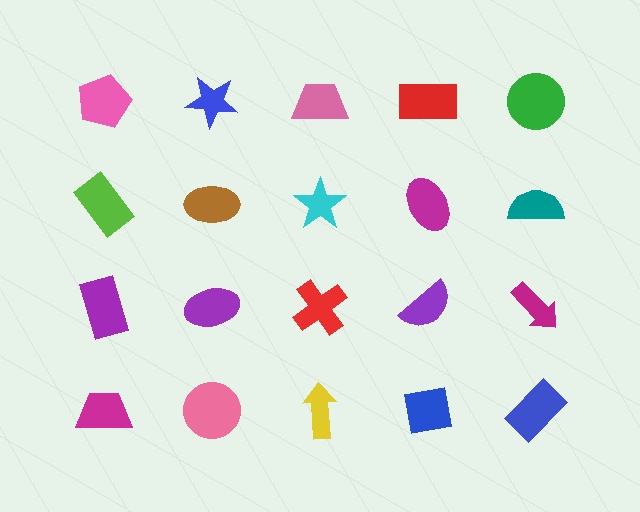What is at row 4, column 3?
A yellow arrow.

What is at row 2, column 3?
A cyan star.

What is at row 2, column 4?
A magenta ellipse.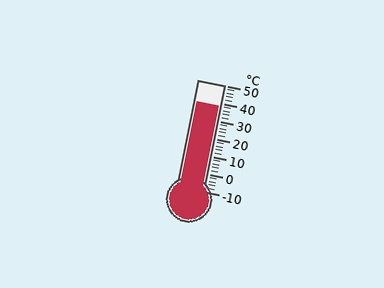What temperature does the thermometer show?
The thermometer shows approximately 38°C.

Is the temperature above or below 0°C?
The temperature is above 0°C.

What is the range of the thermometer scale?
The thermometer scale ranges from -10°C to 50°C.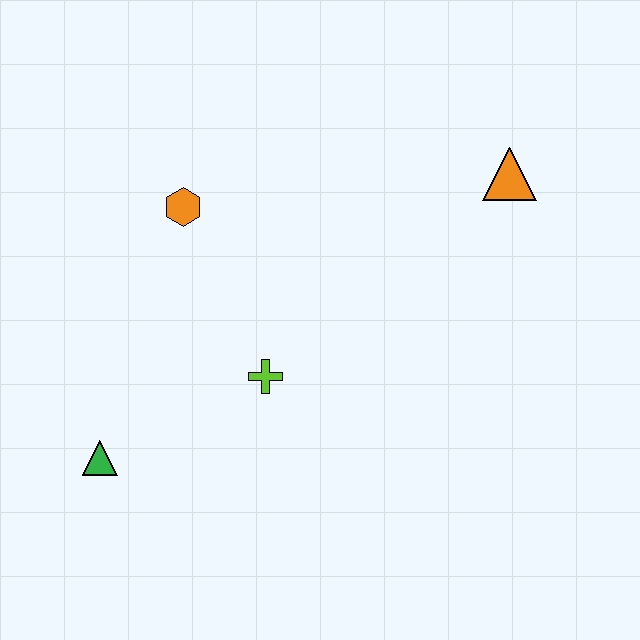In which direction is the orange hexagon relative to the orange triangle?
The orange hexagon is to the left of the orange triangle.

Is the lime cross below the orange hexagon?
Yes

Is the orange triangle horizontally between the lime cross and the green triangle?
No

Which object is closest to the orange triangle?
The lime cross is closest to the orange triangle.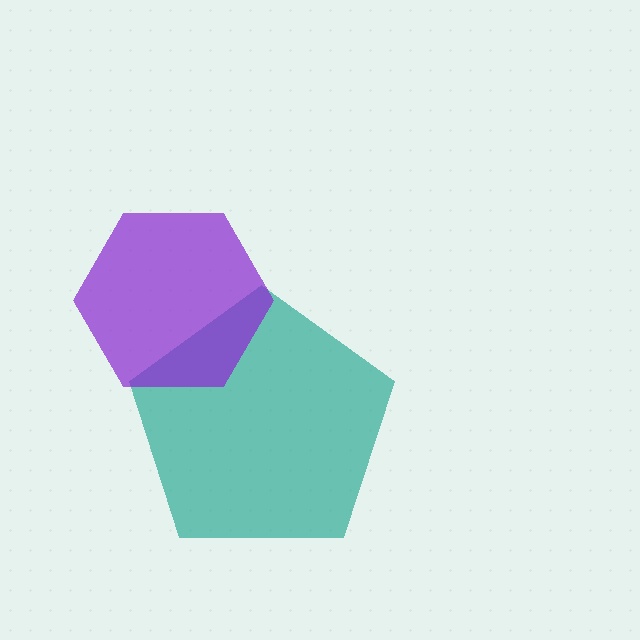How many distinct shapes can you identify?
There are 2 distinct shapes: a teal pentagon, a purple hexagon.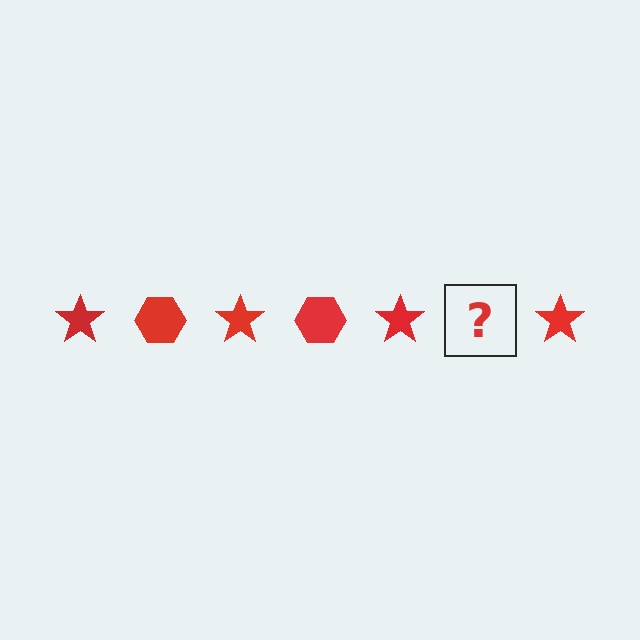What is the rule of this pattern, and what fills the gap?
The rule is that the pattern cycles through star, hexagon shapes in red. The gap should be filled with a red hexagon.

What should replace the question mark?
The question mark should be replaced with a red hexagon.